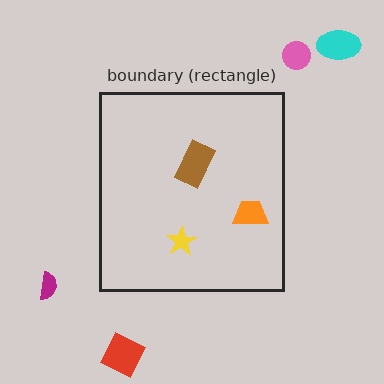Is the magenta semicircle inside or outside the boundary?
Outside.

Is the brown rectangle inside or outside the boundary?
Inside.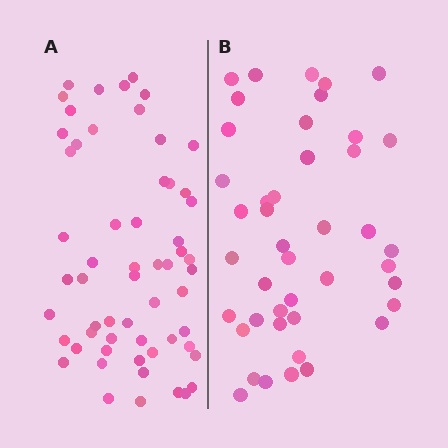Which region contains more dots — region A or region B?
Region A (the left region) has more dots.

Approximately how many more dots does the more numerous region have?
Region A has approximately 15 more dots than region B.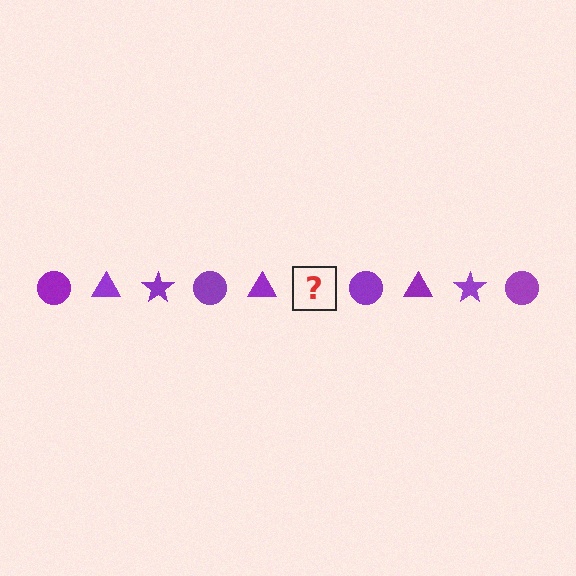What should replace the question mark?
The question mark should be replaced with a purple star.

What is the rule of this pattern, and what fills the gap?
The rule is that the pattern cycles through circle, triangle, star shapes in purple. The gap should be filled with a purple star.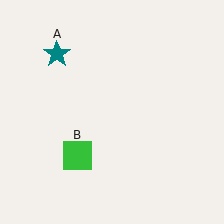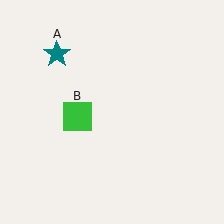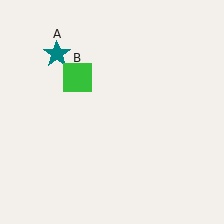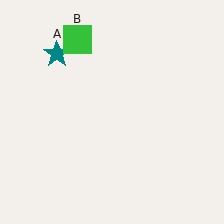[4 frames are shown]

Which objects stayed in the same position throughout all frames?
Teal star (object A) remained stationary.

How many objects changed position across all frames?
1 object changed position: green square (object B).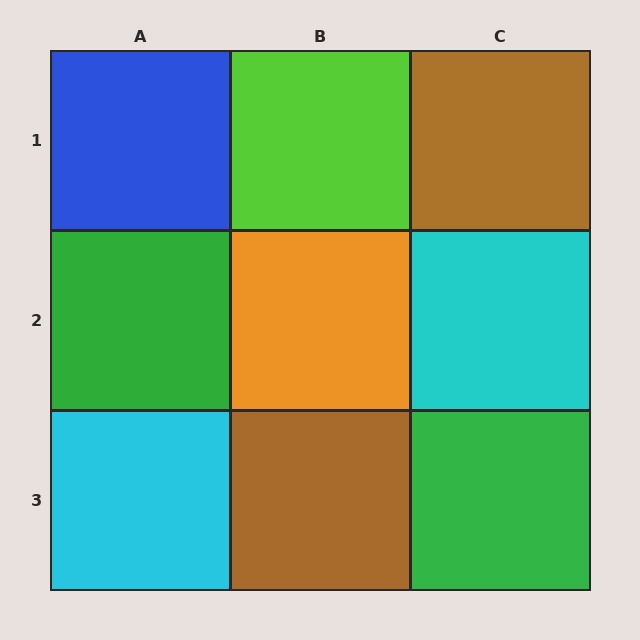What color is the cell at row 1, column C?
Brown.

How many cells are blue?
1 cell is blue.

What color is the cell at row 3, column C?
Green.